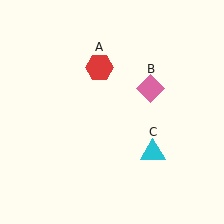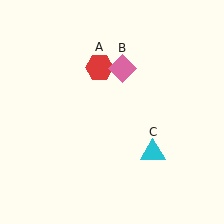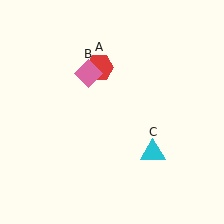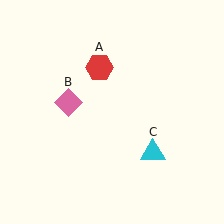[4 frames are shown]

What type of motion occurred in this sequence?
The pink diamond (object B) rotated counterclockwise around the center of the scene.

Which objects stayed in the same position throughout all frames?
Red hexagon (object A) and cyan triangle (object C) remained stationary.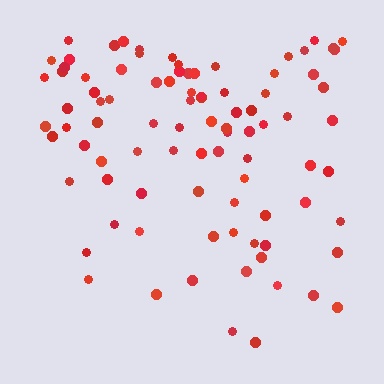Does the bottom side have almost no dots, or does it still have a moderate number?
Still a moderate number, just noticeably fewer than the top.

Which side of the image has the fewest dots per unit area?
The bottom.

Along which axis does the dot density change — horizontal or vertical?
Vertical.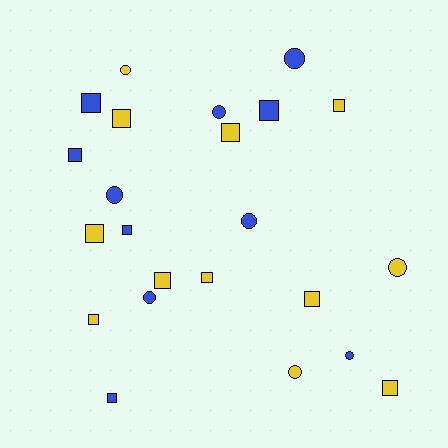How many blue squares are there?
There are 5 blue squares.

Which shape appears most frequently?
Square, with 14 objects.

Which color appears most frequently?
Yellow, with 12 objects.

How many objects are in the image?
There are 23 objects.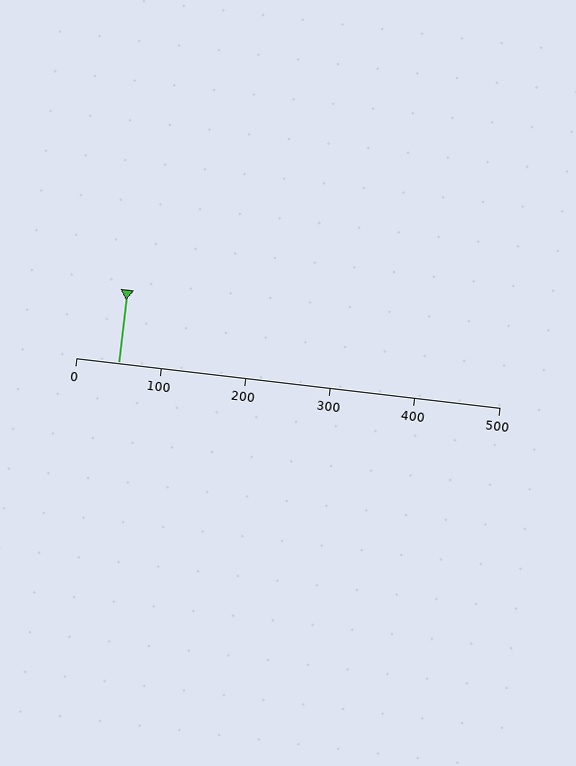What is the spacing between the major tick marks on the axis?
The major ticks are spaced 100 apart.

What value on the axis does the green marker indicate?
The marker indicates approximately 50.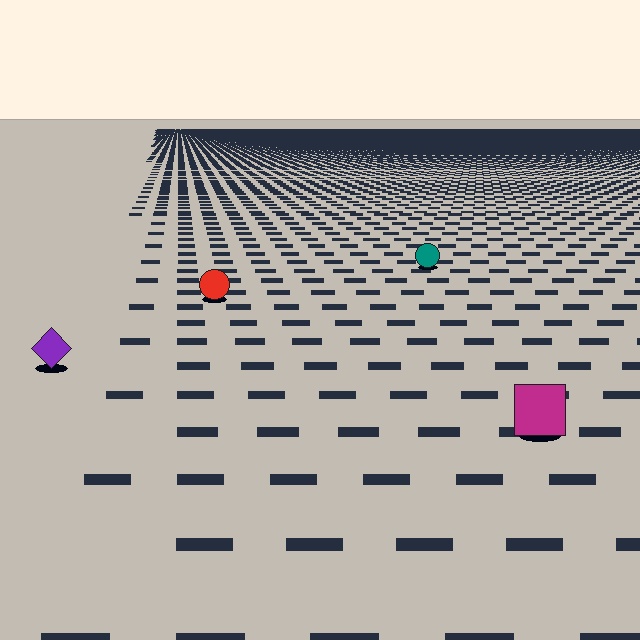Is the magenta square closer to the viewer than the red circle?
Yes. The magenta square is closer — you can tell from the texture gradient: the ground texture is coarser near it.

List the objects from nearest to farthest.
From nearest to farthest: the magenta square, the purple diamond, the red circle, the teal circle.